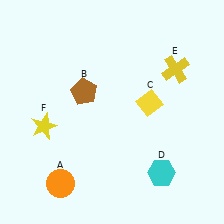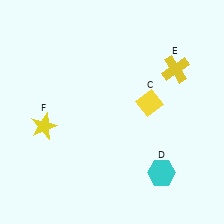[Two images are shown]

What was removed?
The brown pentagon (B), the orange circle (A) were removed in Image 2.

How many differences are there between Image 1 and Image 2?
There are 2 differences between the two images.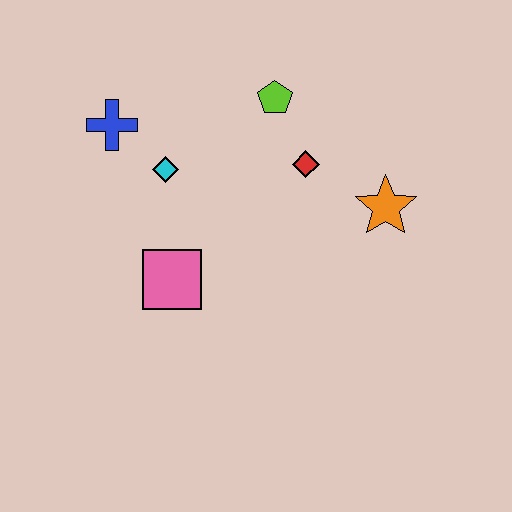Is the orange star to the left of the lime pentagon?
No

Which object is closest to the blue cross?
The cyan diamond is closest to the blue cross.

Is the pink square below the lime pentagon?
Yes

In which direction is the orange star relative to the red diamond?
The orange star is to the right of the red diamond.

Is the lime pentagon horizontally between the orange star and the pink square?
Yes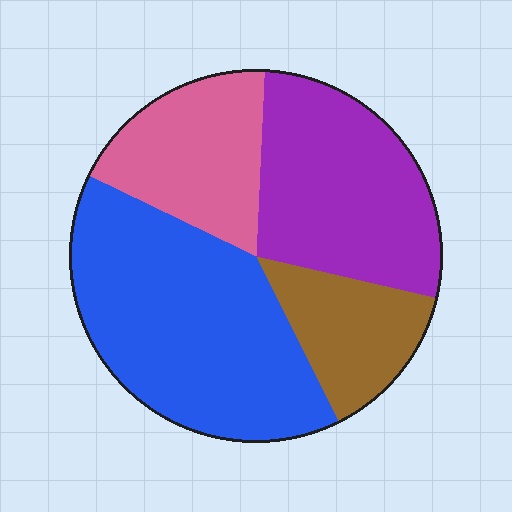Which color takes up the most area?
Blue, at roughly 40%.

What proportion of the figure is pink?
Pink covers 19% of the figure.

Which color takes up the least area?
Brown, at roughly 15%.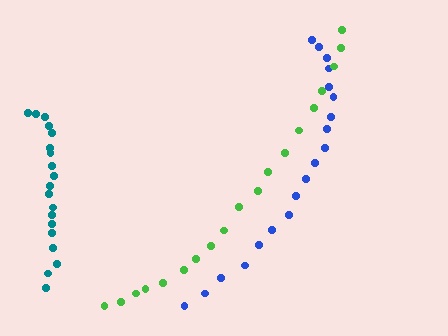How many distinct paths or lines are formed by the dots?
There are 3 distinct paths.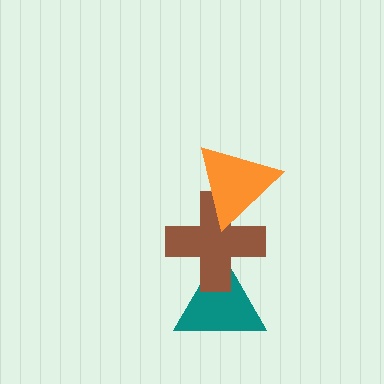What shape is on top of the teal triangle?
The brown cross is on top of the teal triangle.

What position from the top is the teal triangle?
The teal triangle is 3rd from the top.